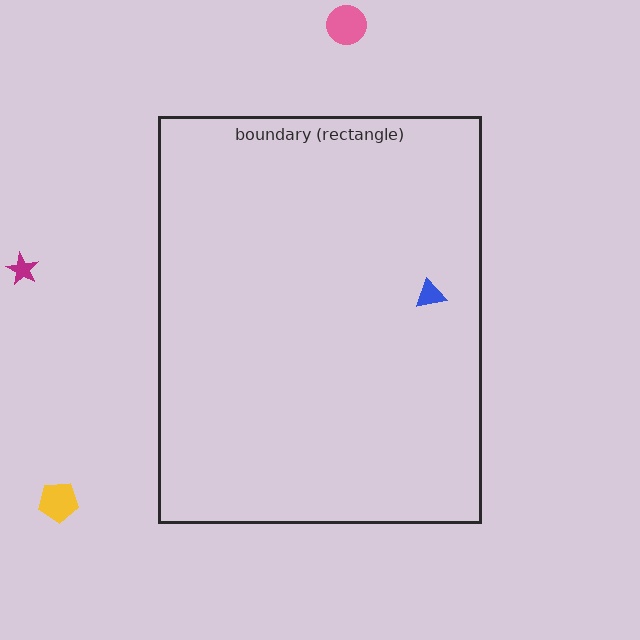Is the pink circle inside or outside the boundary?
Outside.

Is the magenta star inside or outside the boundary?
Outside.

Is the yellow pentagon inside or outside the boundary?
Outside.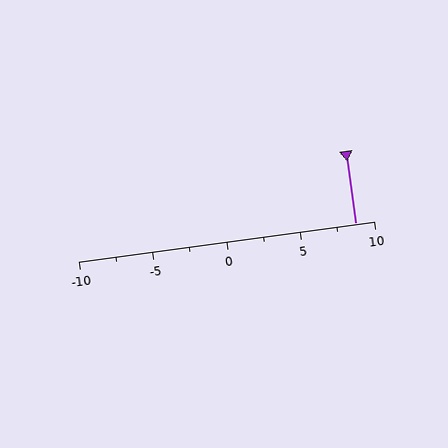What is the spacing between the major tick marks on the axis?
The major ticks are spaced 5 apart.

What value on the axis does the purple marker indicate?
The marker indicates approximately 8.8.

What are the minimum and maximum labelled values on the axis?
The axis runs from -10 to 10.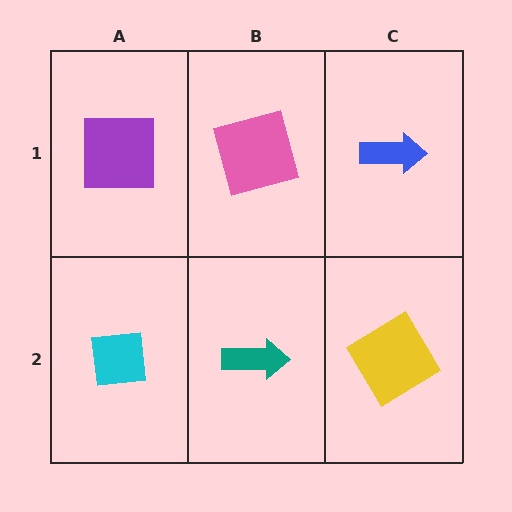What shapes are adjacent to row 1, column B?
A teal arrow (row 2, column B), a purple square (row 1, column A), a blue arrow (row 1, column C).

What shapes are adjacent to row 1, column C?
A yellow diamond (row 2, column C), a pink square (row 1, column B).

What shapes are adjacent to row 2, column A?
A purple square (row 1, column A), a teal arrow (row 2, column B).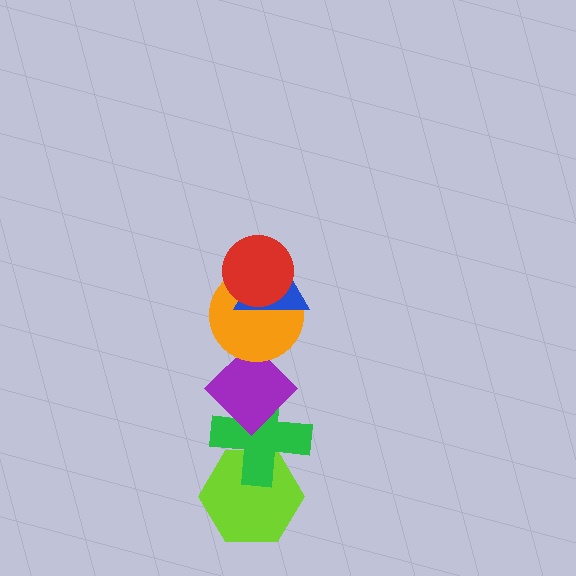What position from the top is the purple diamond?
The purple diamond is 4th from the top.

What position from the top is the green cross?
The green cross is 5th from the top.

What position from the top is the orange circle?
The orange circle is 3rd from the top.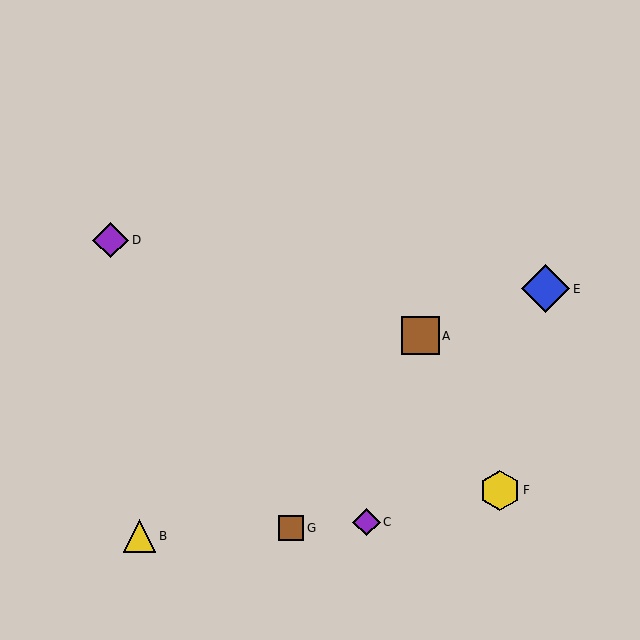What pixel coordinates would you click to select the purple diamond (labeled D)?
Click at (111, 240) to select the purple diamond D.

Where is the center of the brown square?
The center of the brown square is at (291, 528).